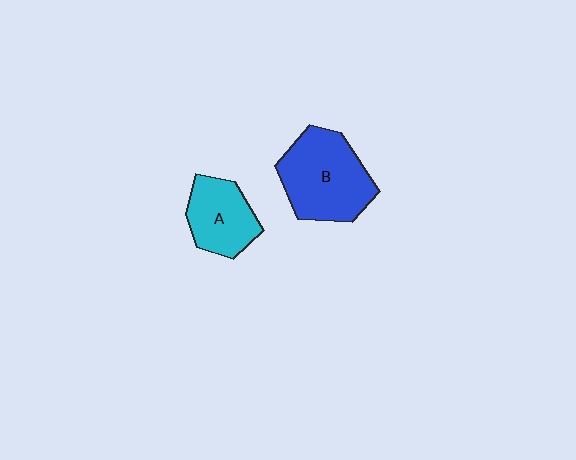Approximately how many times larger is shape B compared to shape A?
Approximately 1.5 times.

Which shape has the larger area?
Shape B (blue).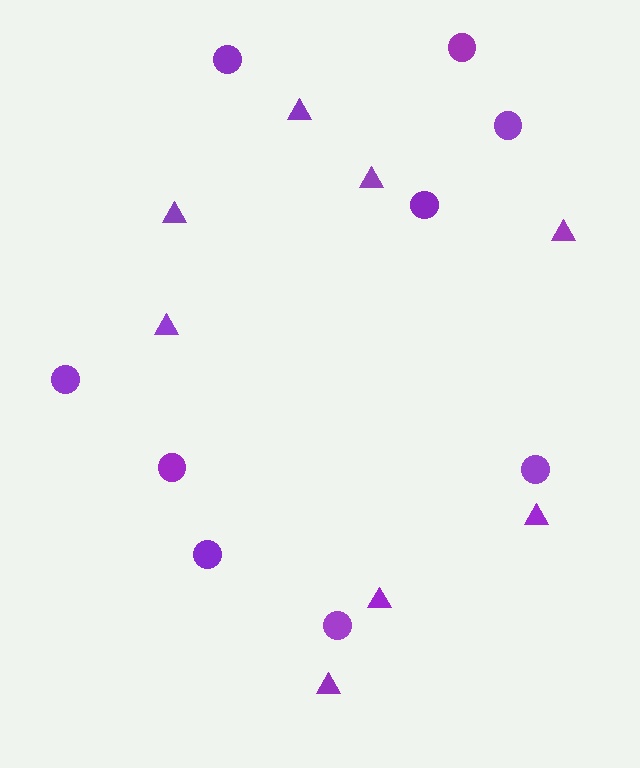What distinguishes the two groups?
There are 2 groups: one group of triangles (8) and one group of circles (9).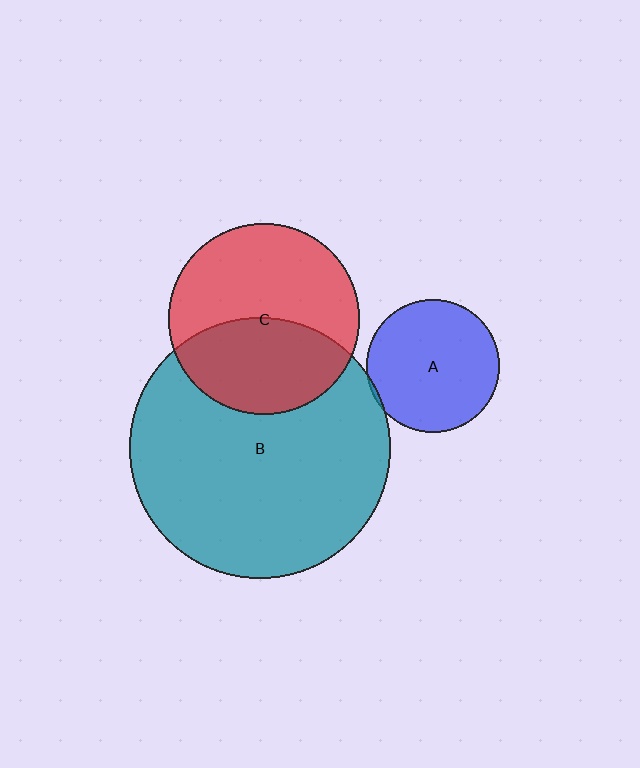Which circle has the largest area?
Circle B (teal).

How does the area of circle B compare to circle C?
Approximately 1.9 times.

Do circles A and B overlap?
Yes.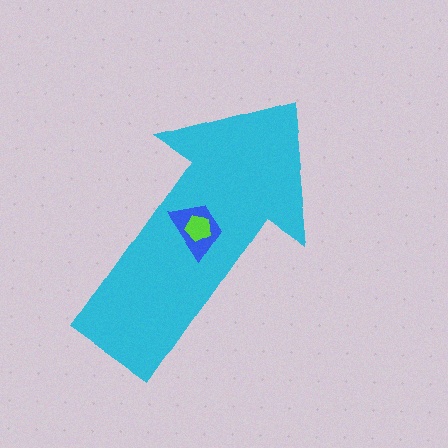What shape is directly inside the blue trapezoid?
The lime pentagon.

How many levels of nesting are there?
3.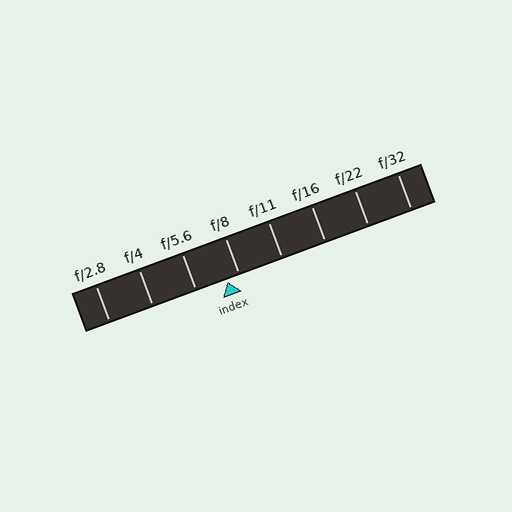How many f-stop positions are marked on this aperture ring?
There are 8 f-stop positions marked.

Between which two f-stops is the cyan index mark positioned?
The index mark is between f/5.6 and f/8.